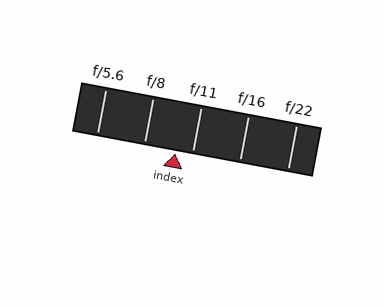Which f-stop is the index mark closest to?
The index mark is closest to f/11.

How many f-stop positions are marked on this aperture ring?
There are 5 f-stop positions marked.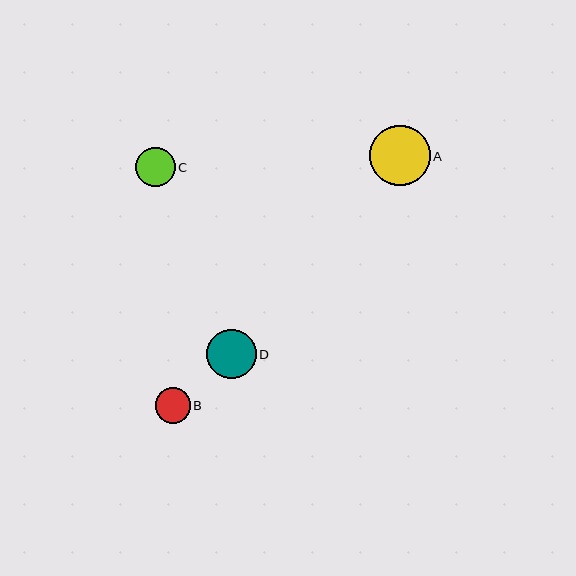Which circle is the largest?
Circle A is the largest with a size of approximately 61 pixels.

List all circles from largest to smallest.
From largest to smallest: A, D, C, B.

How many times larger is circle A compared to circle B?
Circle A is approximately 1.7 times the size of circle B.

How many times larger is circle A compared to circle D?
Circle A is approximately 1.2 times the size of circle D.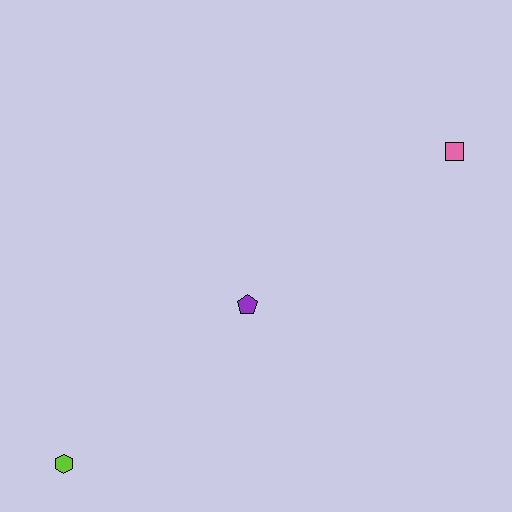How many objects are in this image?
There are 3 objects.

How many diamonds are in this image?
There are no diamonds.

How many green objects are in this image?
There are no green objects.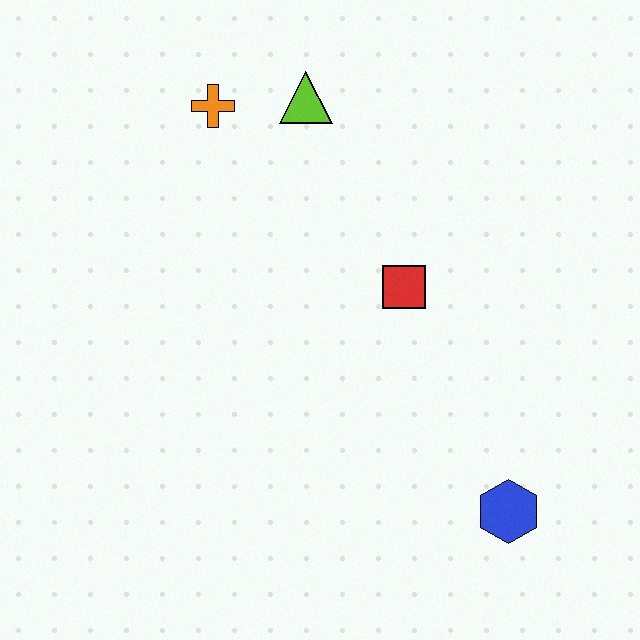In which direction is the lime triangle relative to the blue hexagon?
The lime triangle is above the blue hexagon.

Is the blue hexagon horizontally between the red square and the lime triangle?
No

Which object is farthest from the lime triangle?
The blue hexagon is farthest from the lime triangle.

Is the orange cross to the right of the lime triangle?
No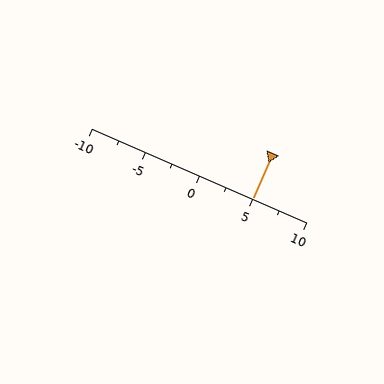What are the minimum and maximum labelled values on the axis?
The axis runs from -10 to 10.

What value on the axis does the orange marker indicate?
The marker indicates approximately 5.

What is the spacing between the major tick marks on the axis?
The major ticks are spaced 5 apart.